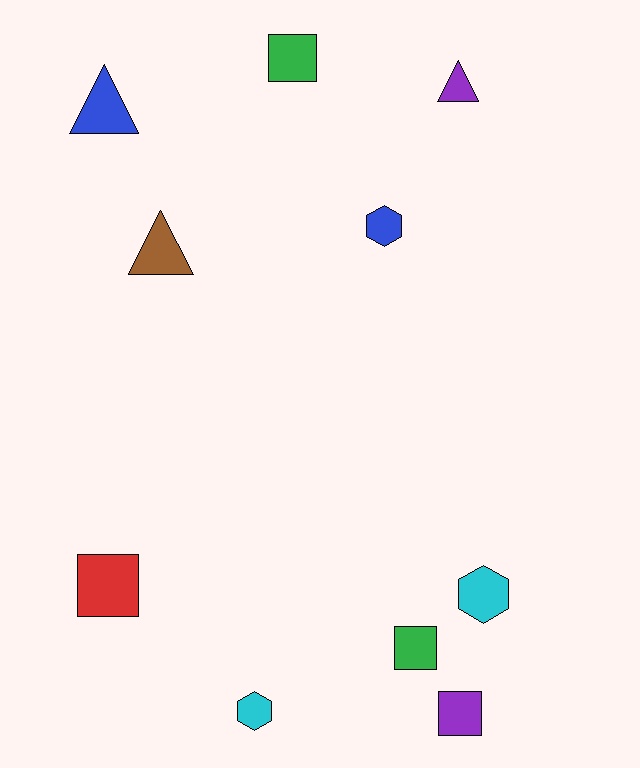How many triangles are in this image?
There are 3 triangles.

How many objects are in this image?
There are 10 objects.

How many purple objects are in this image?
There are 2 purple objects.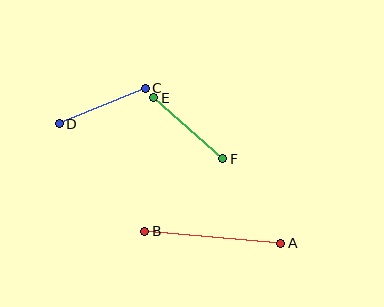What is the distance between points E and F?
The distance is approximately 92 pixels.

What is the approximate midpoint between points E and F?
The midpoint is at approximately (188, 128) pixels.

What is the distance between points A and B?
The distance is approximately 136 pixels.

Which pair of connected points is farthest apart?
Points A and B are farthest apart.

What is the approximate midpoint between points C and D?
The midpoint is at approximately (102, 106) pixels.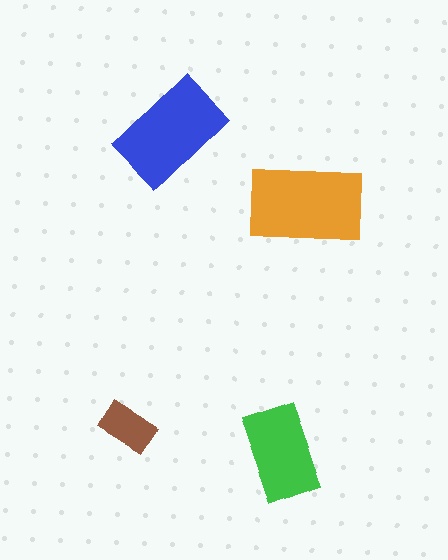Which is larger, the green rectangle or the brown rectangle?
The green one.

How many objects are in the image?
There are 4 objects in the image.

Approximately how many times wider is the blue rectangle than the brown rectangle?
About 2 times wider.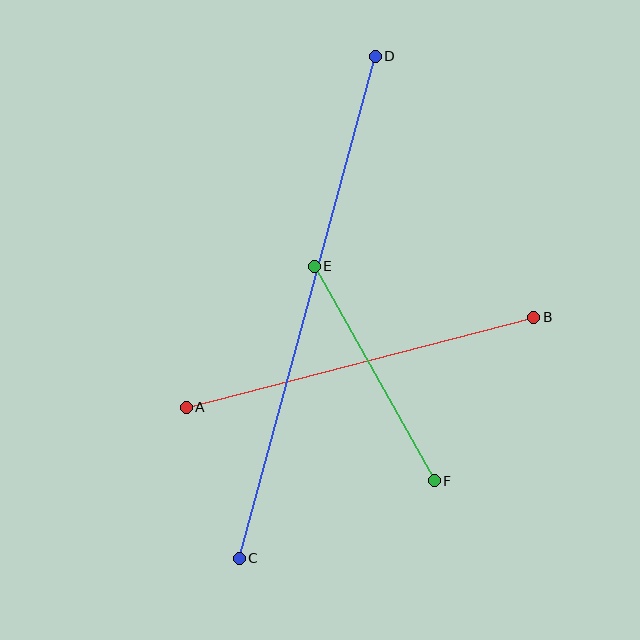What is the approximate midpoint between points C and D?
The midpoint is at approximately (307, 307) pixels.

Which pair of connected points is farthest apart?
Points C and D are farthest apart.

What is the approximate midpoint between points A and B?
The midpoint is at approximately (360, 362) pixels.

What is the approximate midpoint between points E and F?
The midpoint is at approximately (374, 374) pixels.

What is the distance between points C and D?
The distance is approximately 520 pixels.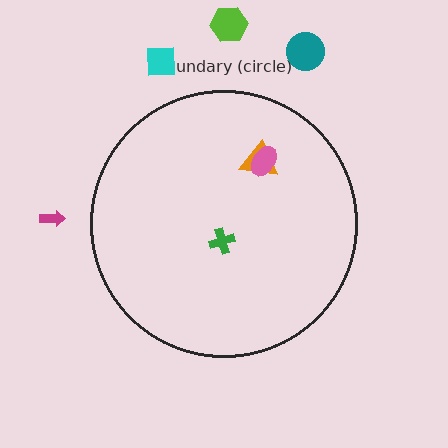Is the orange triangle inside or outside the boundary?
Inside.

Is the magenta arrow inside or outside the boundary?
Outside.